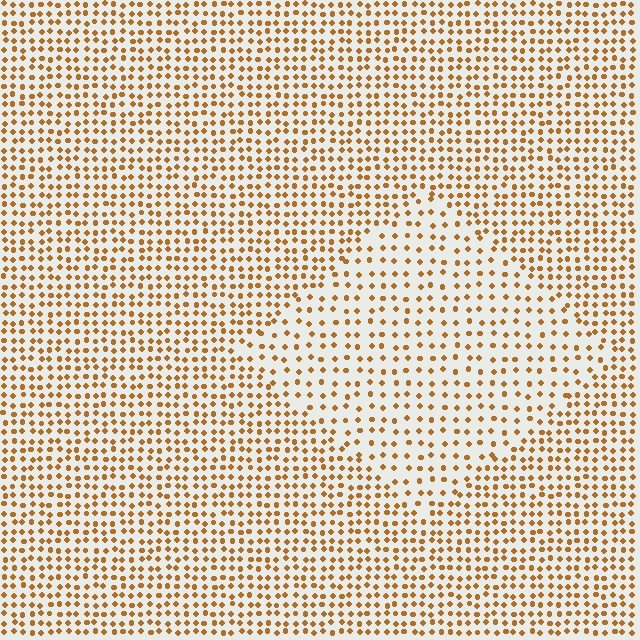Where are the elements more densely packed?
The elements are more densely packed outside the diamond boundary.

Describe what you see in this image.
The image contains small brown elements arranged at two different densities. A diamond-shaped region is visible where the elements are less densely packed than the surrounding area.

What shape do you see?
I see a diamond.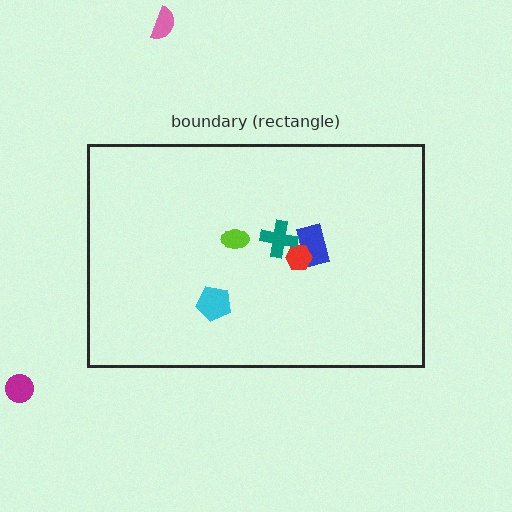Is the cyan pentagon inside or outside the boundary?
Inside.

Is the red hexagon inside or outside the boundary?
Inside.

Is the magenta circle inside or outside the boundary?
Outside.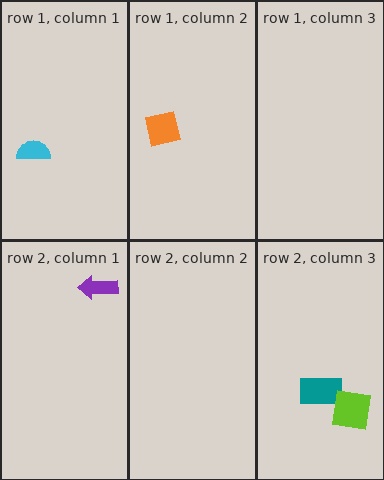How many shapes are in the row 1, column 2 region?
1.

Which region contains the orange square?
The row 1, column 2 region.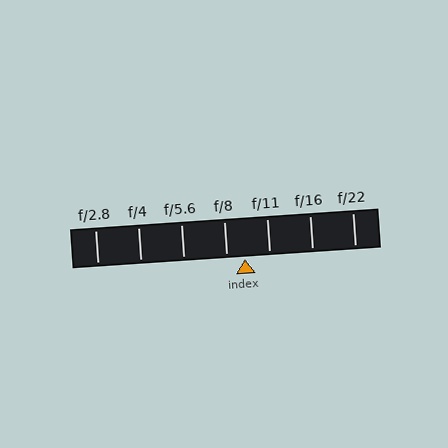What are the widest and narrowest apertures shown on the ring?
The widest aperture shown is f/2.8 and the narrowest is f/22.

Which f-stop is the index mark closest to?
The index mark is closest to f/8.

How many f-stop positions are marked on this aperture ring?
There are 7 f-stop positions marked.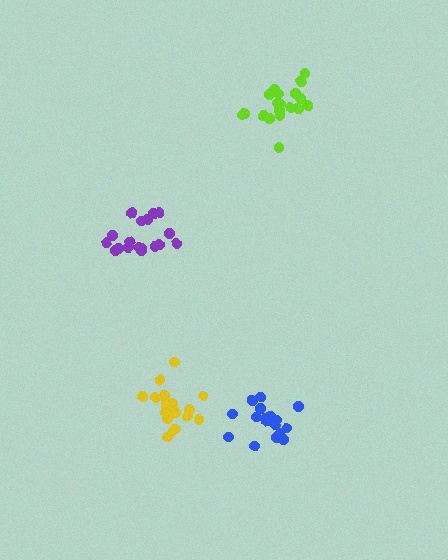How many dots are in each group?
Group 1: 19 dots, Group 2: 17 dots, Group 3: 18 dots, Group 4: 19 dots (73 total).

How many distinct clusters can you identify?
There are 4 distinct clusters.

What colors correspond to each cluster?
The clusters are colored: lime, blue, purple, yellow.